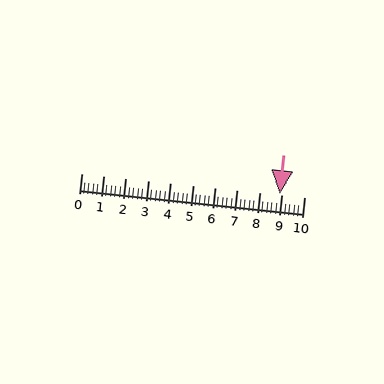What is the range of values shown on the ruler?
The ruler shows values from 0 to 10.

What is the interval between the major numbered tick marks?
The major tick marks are spaced 1 units apart.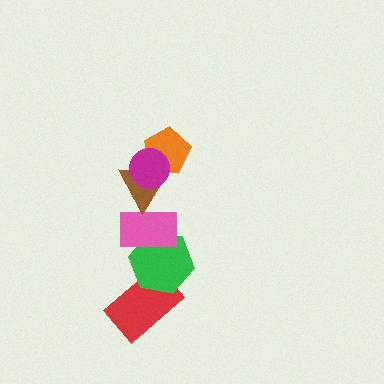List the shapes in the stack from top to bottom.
From top to bottom: the magenta circle, the orange pentagon, the brown triangle, the pink rectangle, the green hexagon, the red rectangle.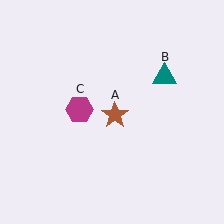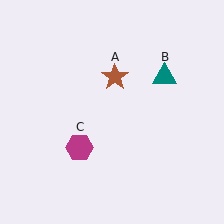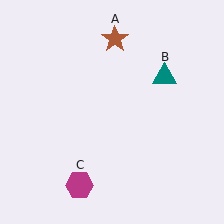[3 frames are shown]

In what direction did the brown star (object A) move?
The brown star (object A) moved up.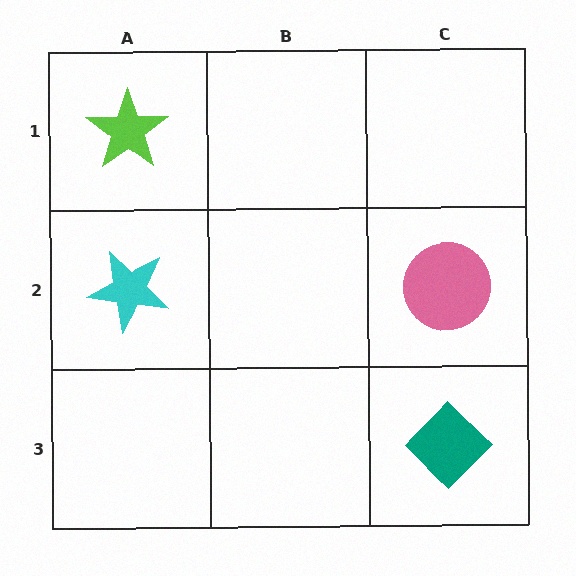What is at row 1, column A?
A lime star.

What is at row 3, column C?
A teal diamond.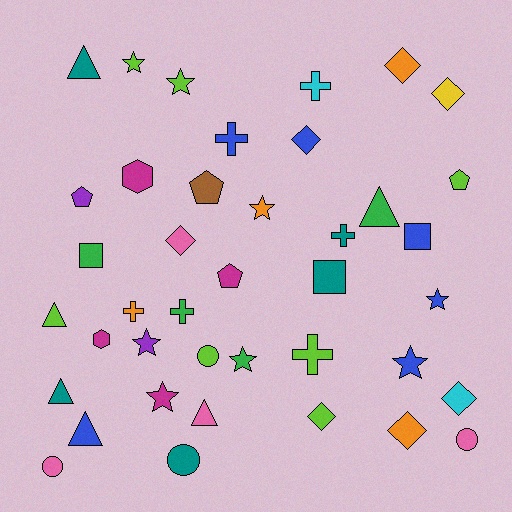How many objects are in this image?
There are 40 objects.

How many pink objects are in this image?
There are 4 pink objects.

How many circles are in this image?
There are 4 circles.